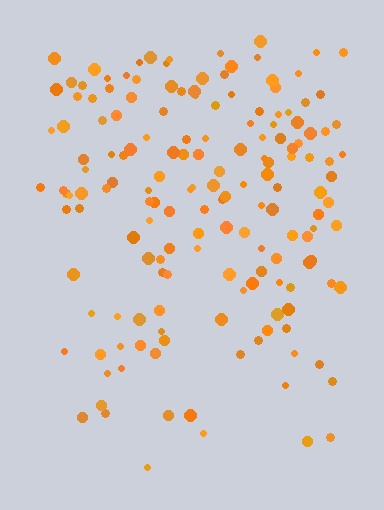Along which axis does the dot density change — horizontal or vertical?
Vertical.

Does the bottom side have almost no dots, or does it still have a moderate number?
Still a moderate number, just noticeably fewer than the top.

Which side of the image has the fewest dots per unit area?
The bottom.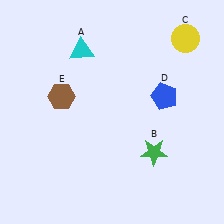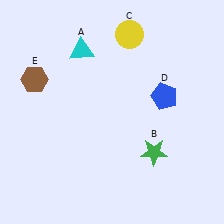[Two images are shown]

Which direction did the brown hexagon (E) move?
The brown hexagon (E) moved left.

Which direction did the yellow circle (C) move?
The yellow circle (C) moved left.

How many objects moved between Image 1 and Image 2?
2 objects moved between the two images.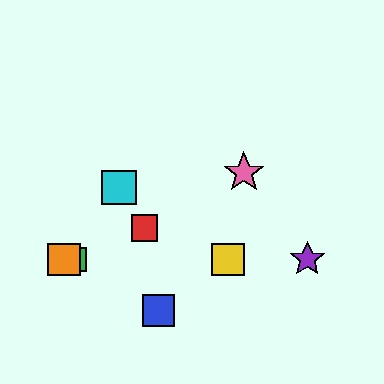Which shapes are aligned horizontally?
The green square, the yellow square, the purple star, the orange square are aligned horizontally.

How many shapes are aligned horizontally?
4 shapes (the green square, the yellow square, the purple star, the orange square) are aligned horizontally.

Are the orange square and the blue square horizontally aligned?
No, the orange square is at y≈259 and the blue square is at y≈310.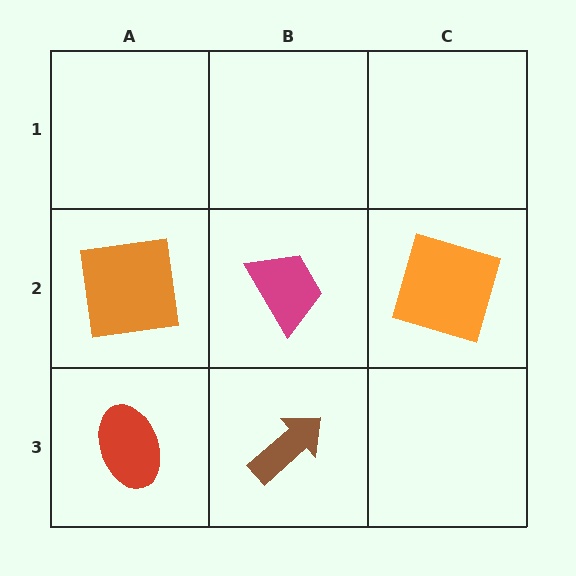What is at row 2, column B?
A magenta trapezoid.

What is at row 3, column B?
A brown arrow.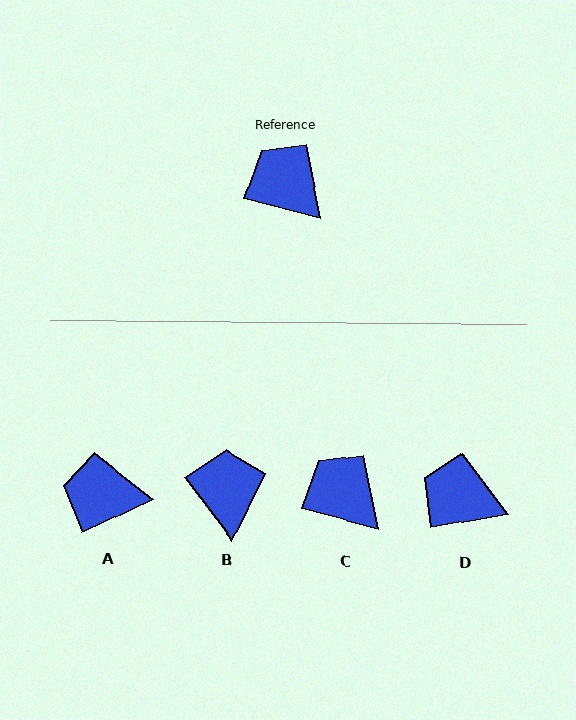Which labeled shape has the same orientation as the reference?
C.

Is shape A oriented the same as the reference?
No, it is off by about 41 degrees.